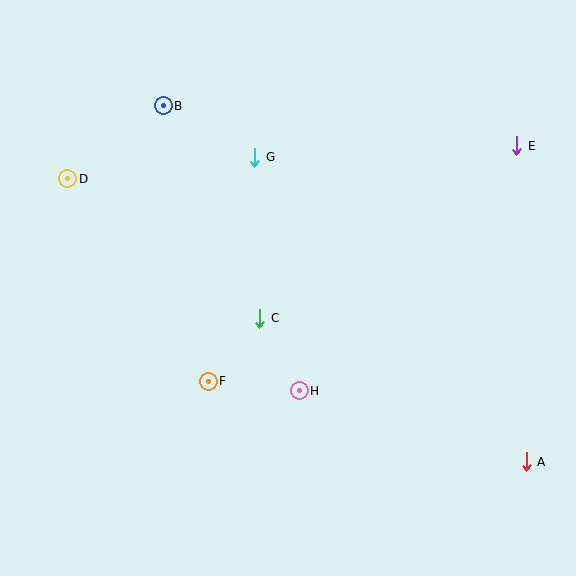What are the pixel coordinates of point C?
Point C is at (260, 318).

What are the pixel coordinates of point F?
Point F is at (208, 381).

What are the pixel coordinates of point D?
Point D is at (68, 179).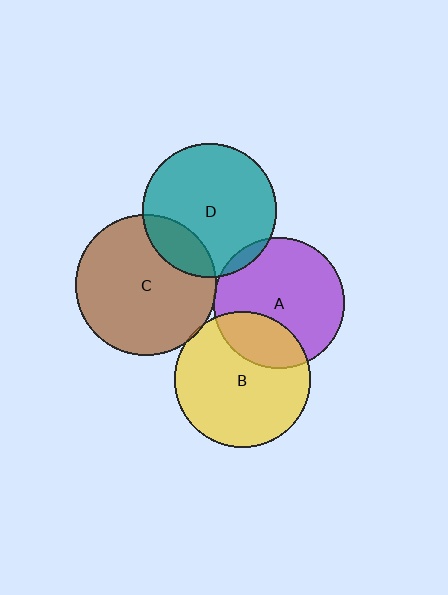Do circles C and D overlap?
Yes.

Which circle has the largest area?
Circle C (brown).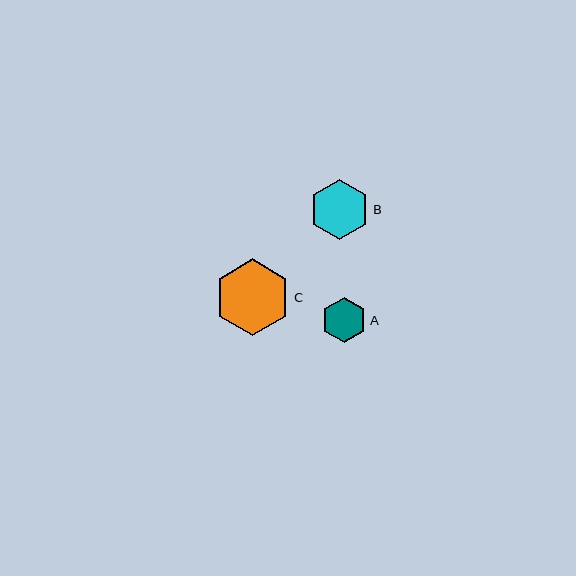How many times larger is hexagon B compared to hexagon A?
Hexagon B is approximately 1.4 times the size of hexagon A.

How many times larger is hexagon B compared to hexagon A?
Hexagon B is approximately 1.4 times the size of hexagon A.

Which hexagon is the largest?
Hexagon C is the largest with a size of approximately 77 pixels.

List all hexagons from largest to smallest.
From largest to smallest: C, B, A.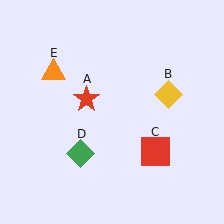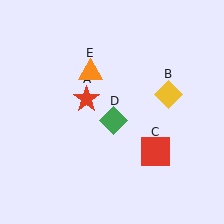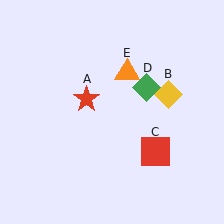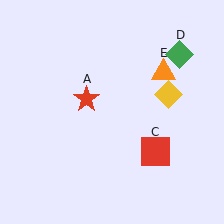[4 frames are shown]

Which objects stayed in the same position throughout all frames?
Red star (object A) and yellow diamond (object B) and red square (object C) remained stationary.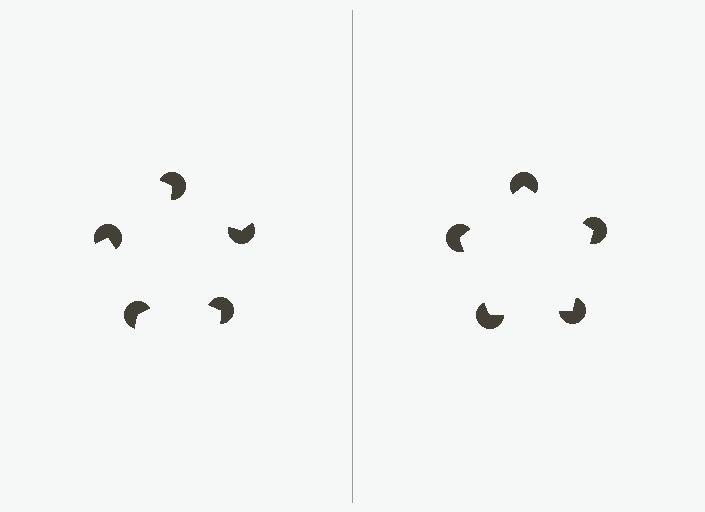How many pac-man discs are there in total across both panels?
10 — 5 on each side.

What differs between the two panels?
The pac-man discs are positioned identically on both sides; only the wedge orientations differ. On the right they align to a pentagon; on the left they are misaligned.